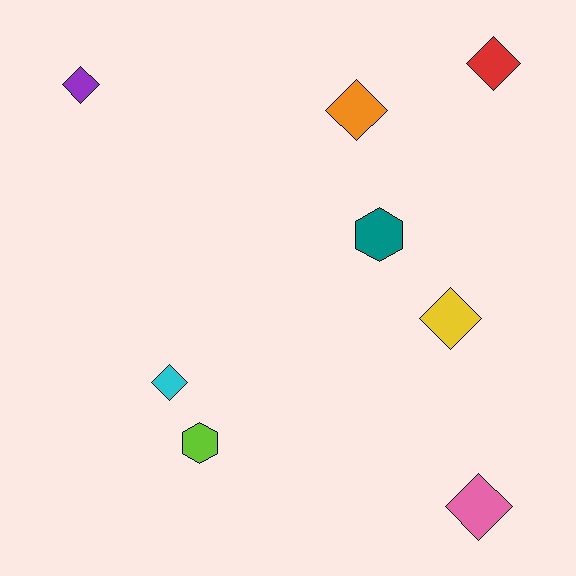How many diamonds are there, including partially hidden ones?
There are 6 diamonds.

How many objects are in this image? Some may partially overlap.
There are 8 objects.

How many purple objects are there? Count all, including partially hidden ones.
There is 1 purple object.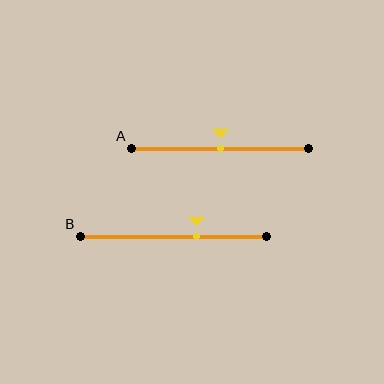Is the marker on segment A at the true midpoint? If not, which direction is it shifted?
Yes, the marker on segment A is at the true midpoint.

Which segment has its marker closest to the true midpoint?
Segment A has its marker closest to the true midpoint.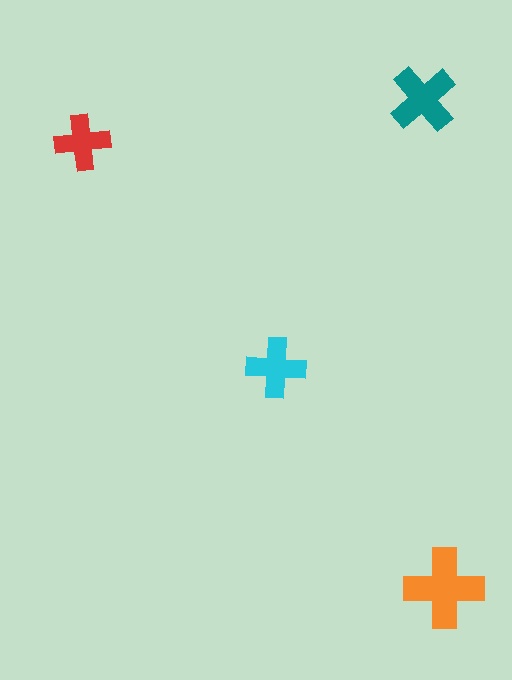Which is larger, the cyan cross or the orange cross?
The orange one.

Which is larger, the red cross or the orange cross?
The orange one.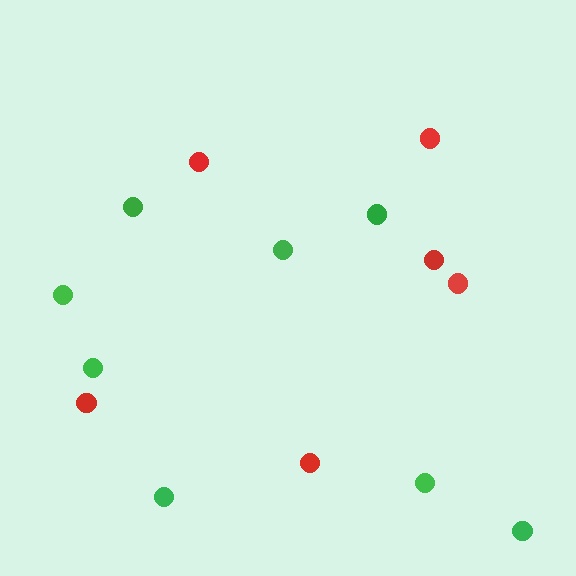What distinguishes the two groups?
There are 2 groups: one group of green circles (8) and one group of red circles (6).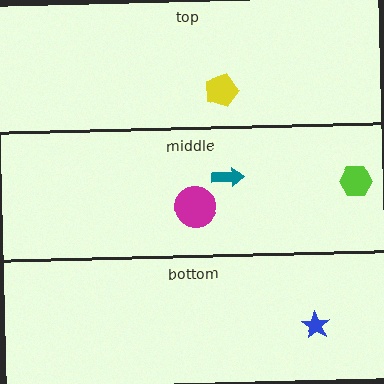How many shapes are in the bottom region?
1.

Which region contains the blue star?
The bottom region.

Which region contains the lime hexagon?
The middle region.